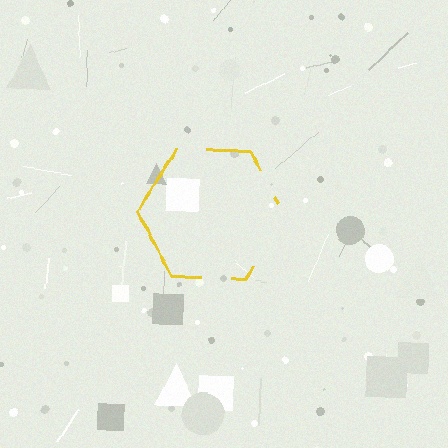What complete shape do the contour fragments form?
The contour fragments form a hexagon.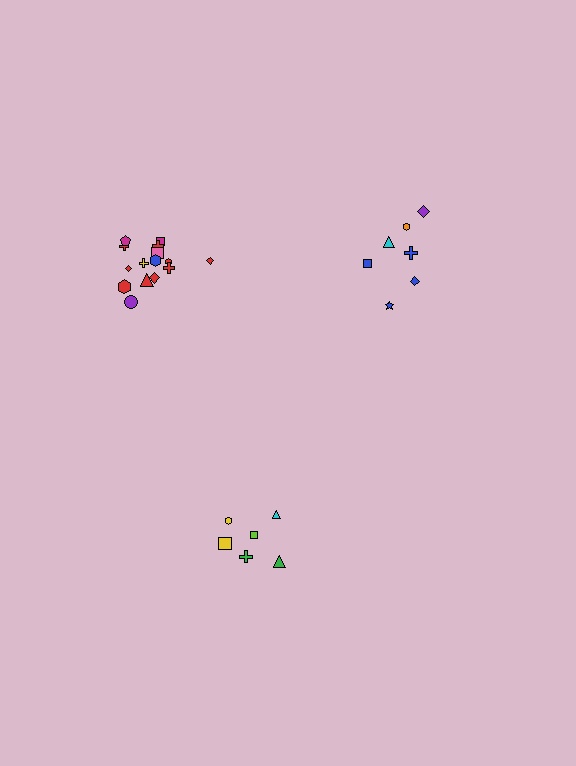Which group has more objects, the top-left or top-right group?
The top-left group.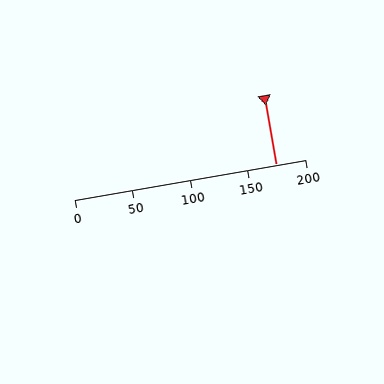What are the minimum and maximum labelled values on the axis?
The axis runs from 0 to 200.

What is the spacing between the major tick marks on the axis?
The major ticks are spaced 50 apart.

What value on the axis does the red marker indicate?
The marker indicates approximately 175.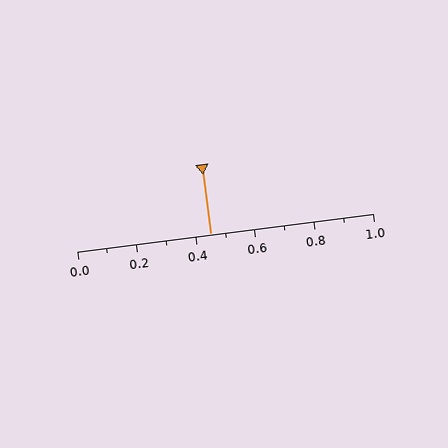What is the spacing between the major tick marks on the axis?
The major ticks are spaced 0.2 apart.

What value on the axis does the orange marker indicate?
The marker indicates approximately 0.45.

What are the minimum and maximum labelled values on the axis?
The axis runs from 0.0 to 1.0.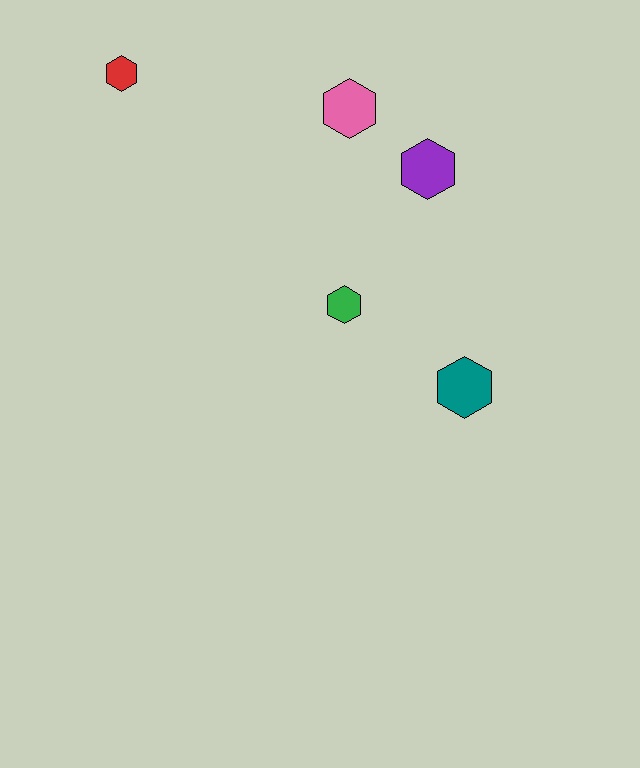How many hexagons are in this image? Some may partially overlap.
There are 5 hexagons.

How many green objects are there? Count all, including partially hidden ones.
There is 1 green object.